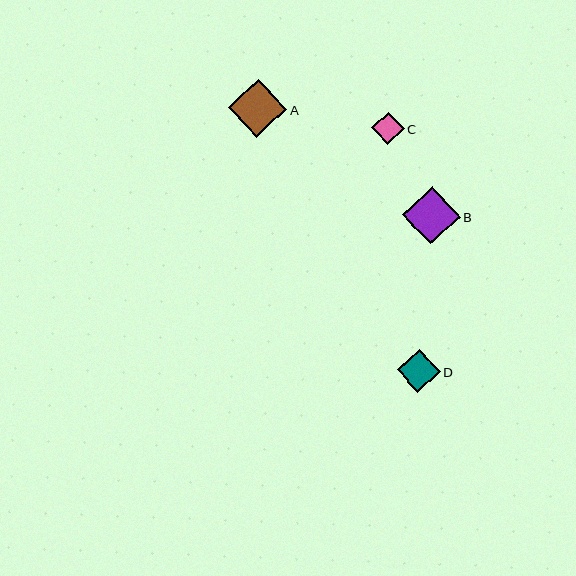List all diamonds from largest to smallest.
From largest to smallest: A, B, D, C.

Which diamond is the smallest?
Diamond C is the smallest with a size of approximately 32 pixels.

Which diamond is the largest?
Diamond A is the largest with a size of approximately 59 pixels.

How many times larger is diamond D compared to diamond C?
Diamond D is approximately 1.3 times the size of diamond C.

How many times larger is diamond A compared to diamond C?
Diamond A is approximately 1.8 times the size of diamond C.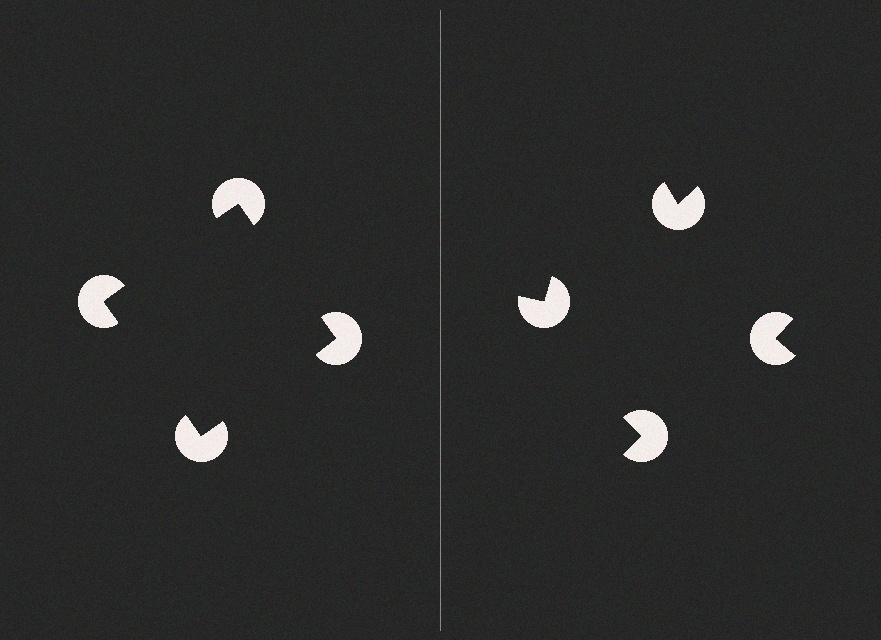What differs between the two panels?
The pac-man discs are positioned identically on both sides; only the wedge orientations differ. On the left they align to a square; on the right they are misaligned.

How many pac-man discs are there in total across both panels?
8 — 4 on each side.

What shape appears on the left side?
An illusory square.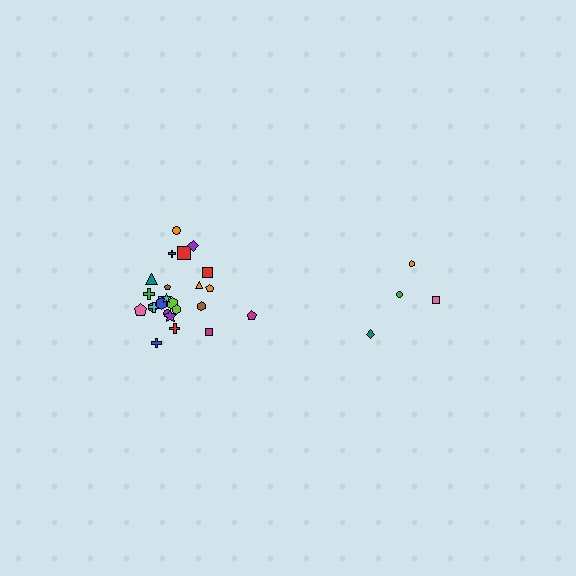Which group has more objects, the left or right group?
The left group.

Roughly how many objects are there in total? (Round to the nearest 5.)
Roughly 30 objects in total.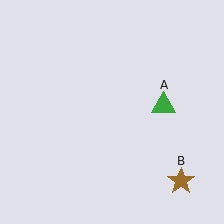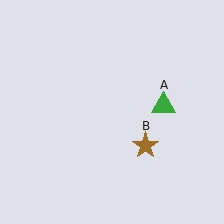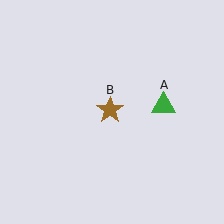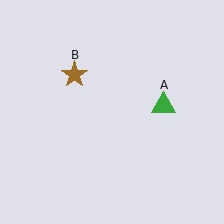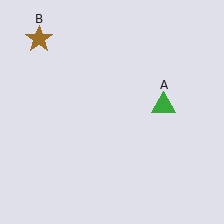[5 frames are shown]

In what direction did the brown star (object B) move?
The brown star (object B) moved up and to the left.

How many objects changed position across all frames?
1 object changed position: brown star (object B).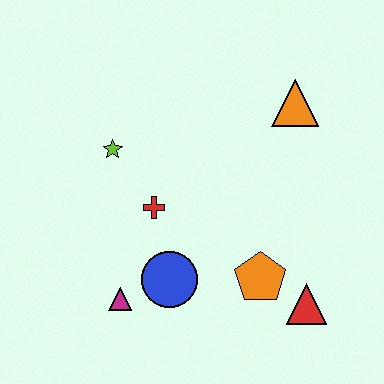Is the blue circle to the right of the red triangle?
No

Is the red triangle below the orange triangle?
Yes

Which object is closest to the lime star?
The red cross is closest to the lime star.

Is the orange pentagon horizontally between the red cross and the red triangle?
Yes